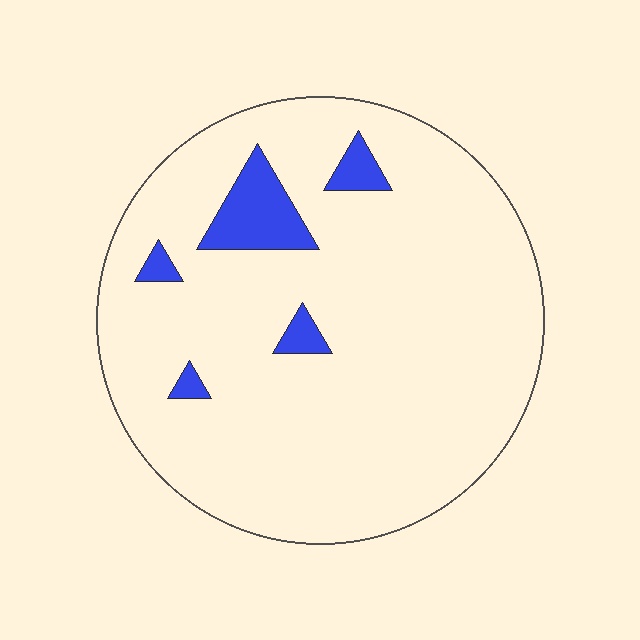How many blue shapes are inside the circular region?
5.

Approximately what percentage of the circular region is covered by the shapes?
Approximately 10%.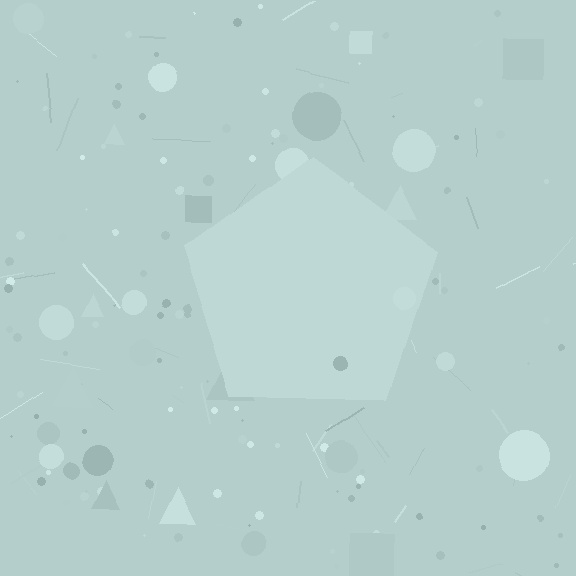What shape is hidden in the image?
A pentagon is hidden in the image.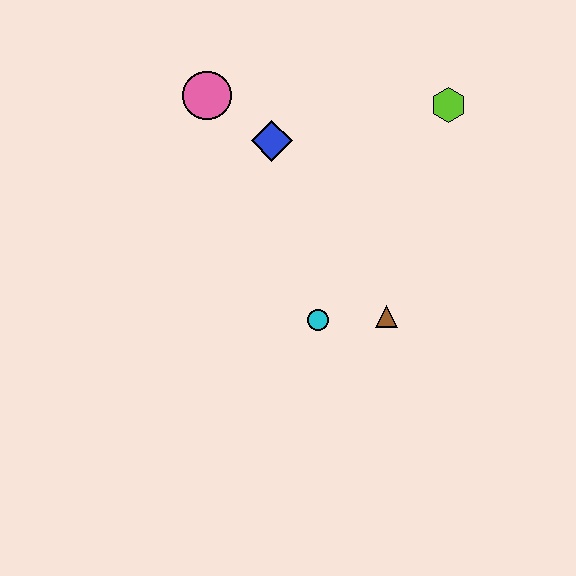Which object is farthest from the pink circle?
The brown triangle is farthest from the pink circle.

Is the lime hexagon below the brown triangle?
No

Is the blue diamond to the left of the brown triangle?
Yes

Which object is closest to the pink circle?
The blue diamond is closest to the pink circle.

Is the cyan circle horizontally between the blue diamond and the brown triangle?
Yes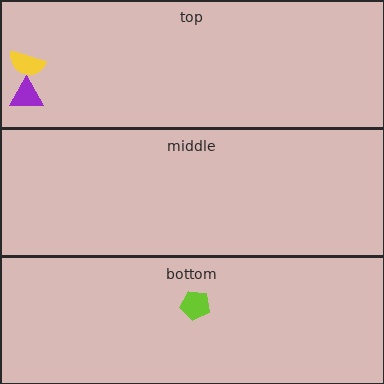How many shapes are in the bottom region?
1.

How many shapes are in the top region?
2.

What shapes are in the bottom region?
The lime pentagon.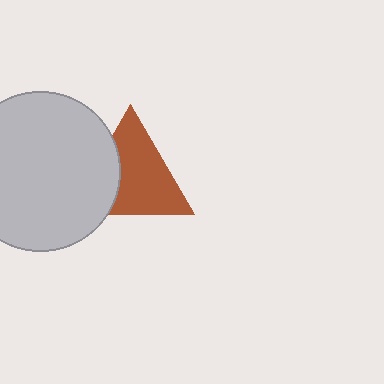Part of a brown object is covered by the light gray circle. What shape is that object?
It is a triangle.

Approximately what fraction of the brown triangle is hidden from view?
Roughly 31% of the brown triangle is hidden behind the light gray circle.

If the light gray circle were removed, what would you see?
You would see the complete brown triangle.